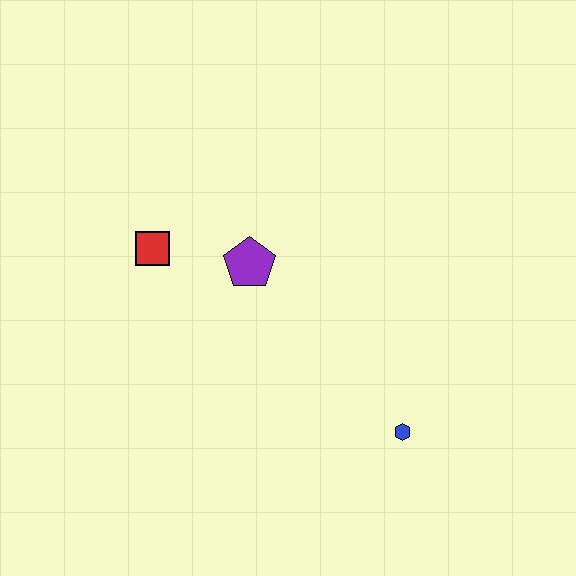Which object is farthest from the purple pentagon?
The blue hexagon is farthest from the purple pentagon.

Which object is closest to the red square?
The purple pentagon is closest to the red square.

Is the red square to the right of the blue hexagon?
No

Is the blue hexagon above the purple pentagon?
No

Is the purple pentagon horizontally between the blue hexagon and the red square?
Yes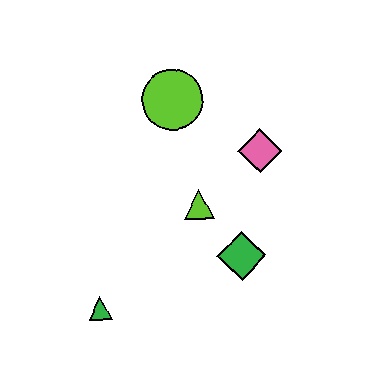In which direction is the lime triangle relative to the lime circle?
The lime triangle is below the lime circle.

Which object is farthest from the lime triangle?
The green triangle is farthest from the lime triangle.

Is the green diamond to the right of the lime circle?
Yes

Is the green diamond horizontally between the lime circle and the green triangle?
No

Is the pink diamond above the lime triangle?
Yes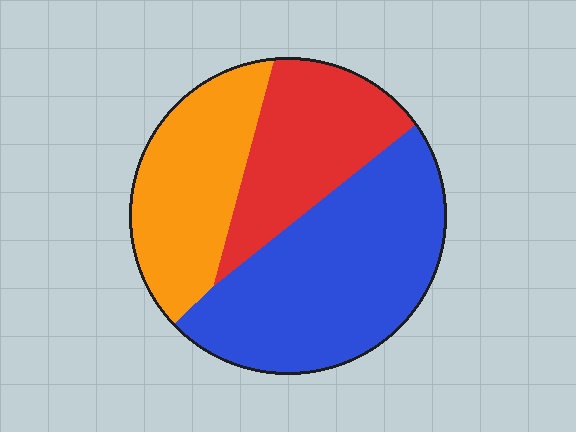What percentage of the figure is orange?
Orange takes up about one quarter (1/4) of the figure.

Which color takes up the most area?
Blue, at roughly 45%.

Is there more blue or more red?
Blue.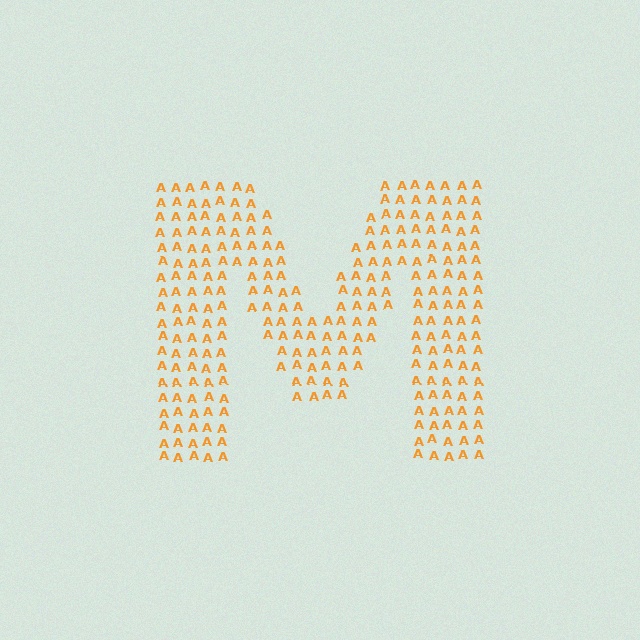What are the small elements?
The small elements are letter A's.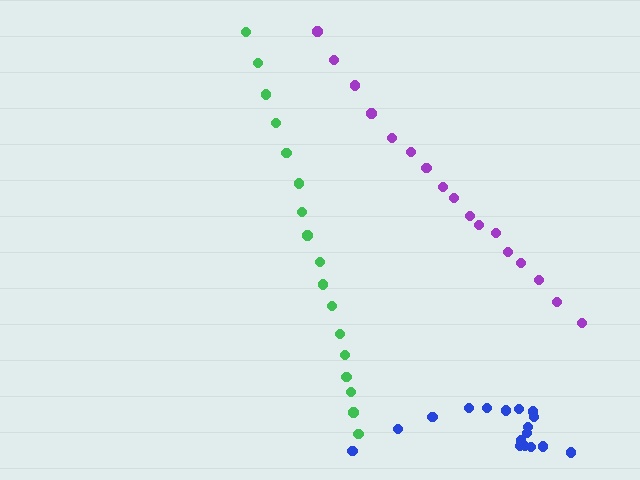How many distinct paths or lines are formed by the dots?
There are 3 distinct paths.